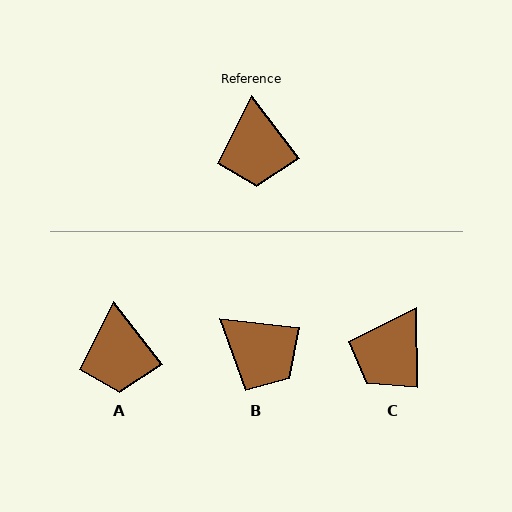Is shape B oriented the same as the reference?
No, it is off by about 46 degrees.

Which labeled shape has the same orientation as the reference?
A.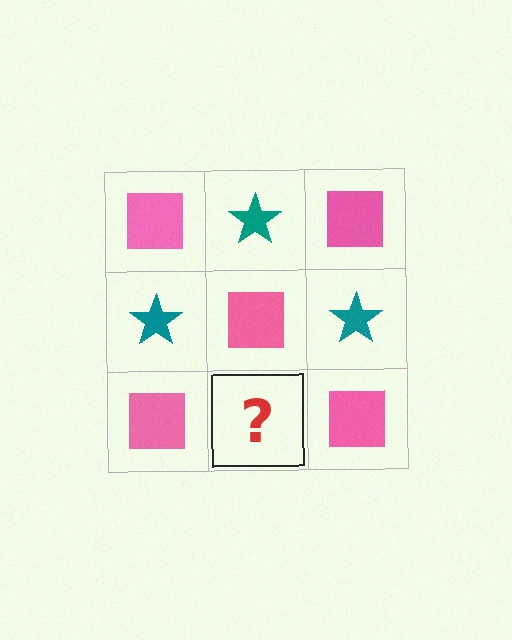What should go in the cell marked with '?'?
The missing cell should contain a teal star.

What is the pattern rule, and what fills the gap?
The rule is that it alternates pink square and teal star in a checkerboard pattern. The gap should be filled with a teal star.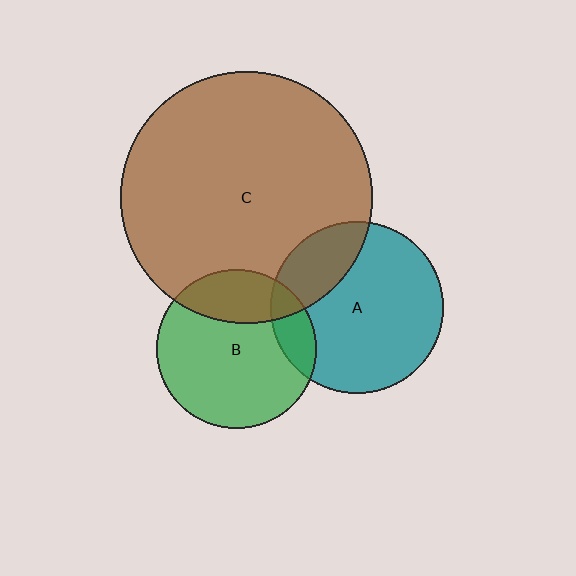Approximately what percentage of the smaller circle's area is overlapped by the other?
Approximately 25%.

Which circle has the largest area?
Circle C (brown).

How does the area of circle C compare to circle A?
Approximately 2.1 times.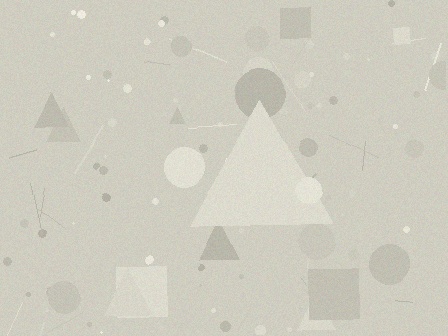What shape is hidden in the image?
A triangle is hidden in the image.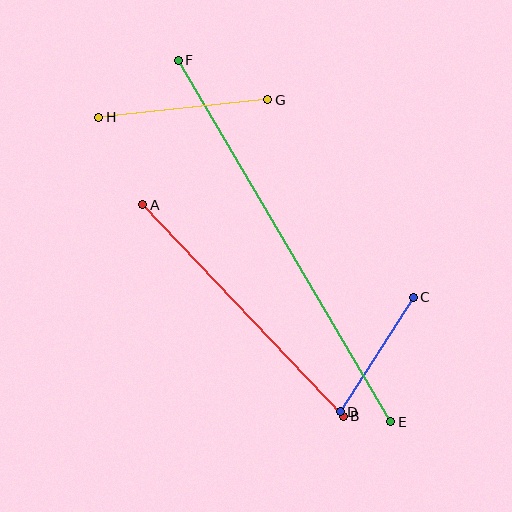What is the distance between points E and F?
The distance is approximately 419 pixels.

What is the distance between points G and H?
The distance is approximately 170 pixels.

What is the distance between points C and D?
The distance is approximately 135 pixels.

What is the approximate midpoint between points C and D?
The midpoint is at approximately (377, 354) pixels.